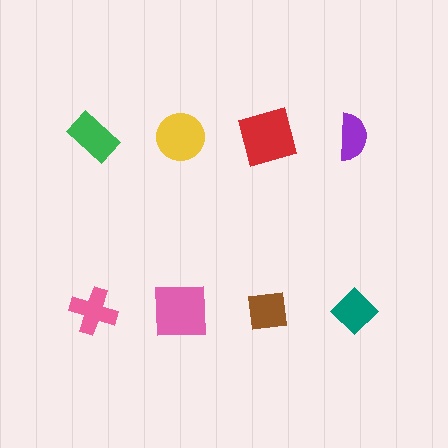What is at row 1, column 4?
A purple semicircle.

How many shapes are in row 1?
4 shapes.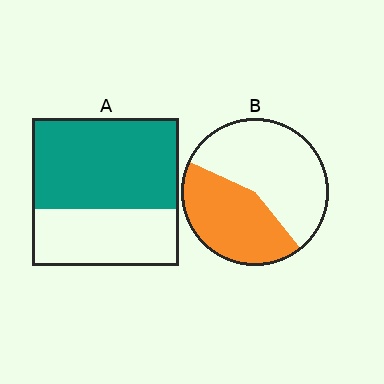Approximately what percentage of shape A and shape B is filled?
A is approximately 60% and B is approximately 45%.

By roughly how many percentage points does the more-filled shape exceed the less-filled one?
By roughly 20 percentage points (A over B).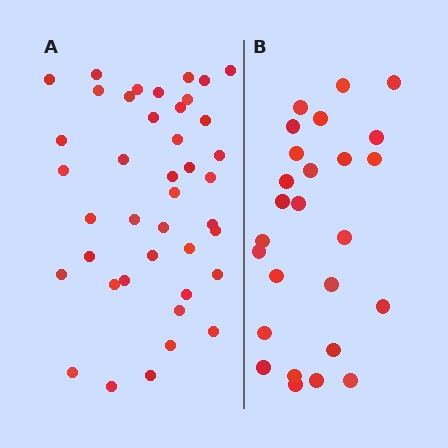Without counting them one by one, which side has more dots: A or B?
Region A (the left region) has more dots.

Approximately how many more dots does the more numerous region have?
Region A has approximately 15 more dots than region B.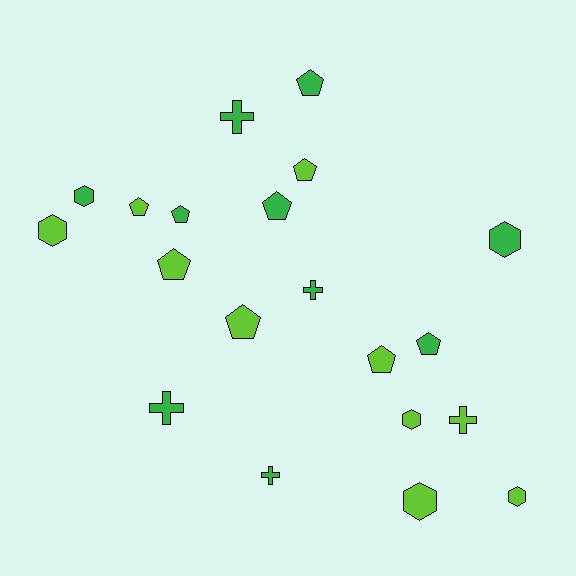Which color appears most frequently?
Green, with 10 objects.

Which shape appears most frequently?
Pentagon, with 9 objects.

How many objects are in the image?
There are 20 objects.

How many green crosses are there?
There are 4 green crosses.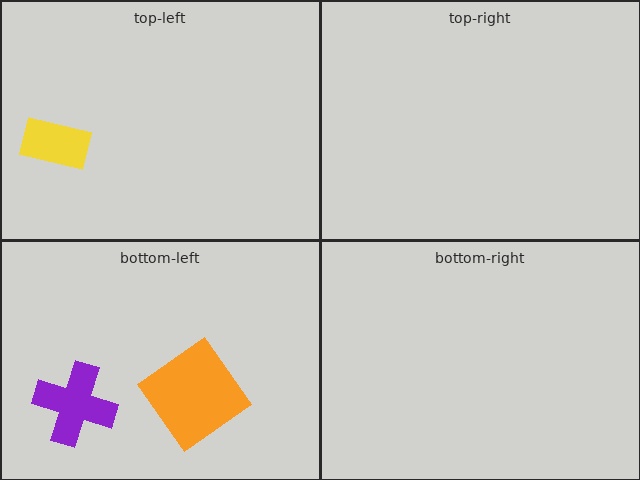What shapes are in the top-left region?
The yellow rectangle.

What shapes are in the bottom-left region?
The purple cross, the orange diamond.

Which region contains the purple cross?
The bottom-left region.